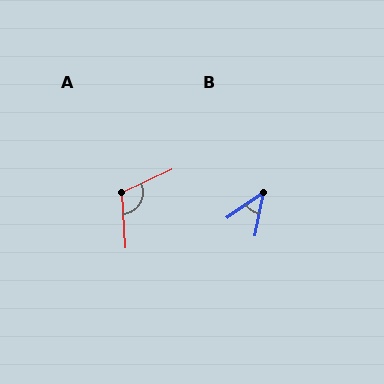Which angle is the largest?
A, at approximately 111 degrees.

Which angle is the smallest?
B, at approximately 43 degrees.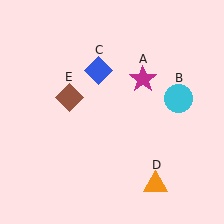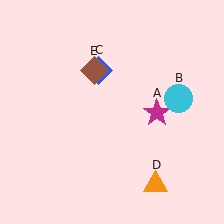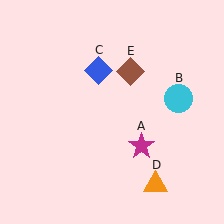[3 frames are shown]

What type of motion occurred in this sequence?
The magenta star (object A), brown diamond (object E) rotated clockwise around the center of the scene.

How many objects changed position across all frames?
2 objects changed position: magenta star (object A), brown diamond (object E).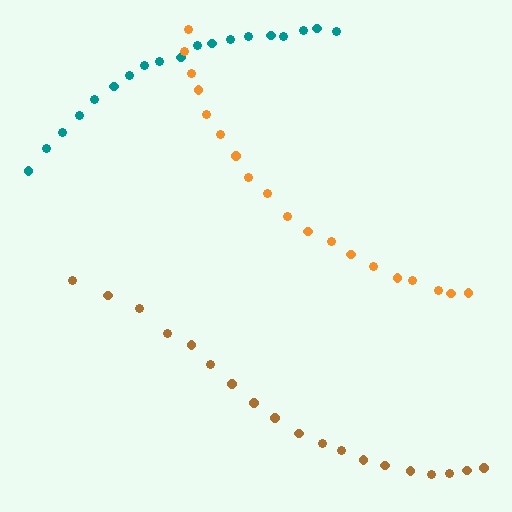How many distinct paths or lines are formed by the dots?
There are 3 distinct paths.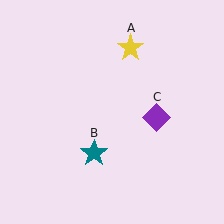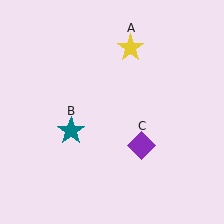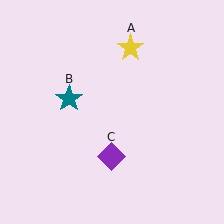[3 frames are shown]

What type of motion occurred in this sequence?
The teal star (object B), purple diamond (object C) rotated clockwise around the center of the scene.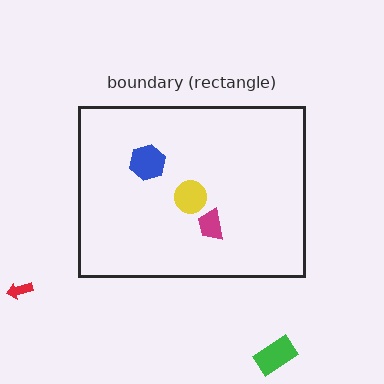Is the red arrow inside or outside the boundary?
Outside.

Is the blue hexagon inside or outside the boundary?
Inside.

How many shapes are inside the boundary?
3 inside, 2 outside.